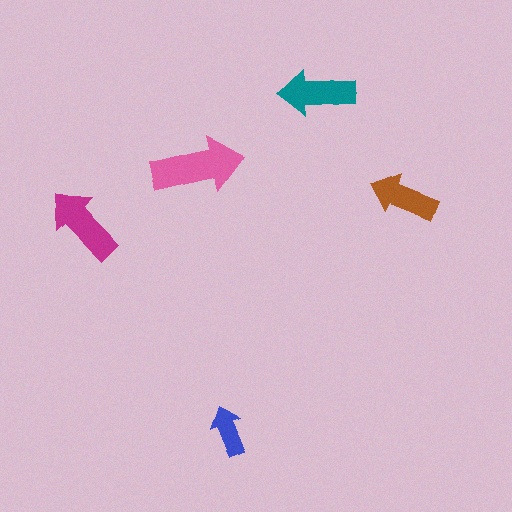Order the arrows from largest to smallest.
the pink one, the magenta one, the teal one, the brown one, the blue one.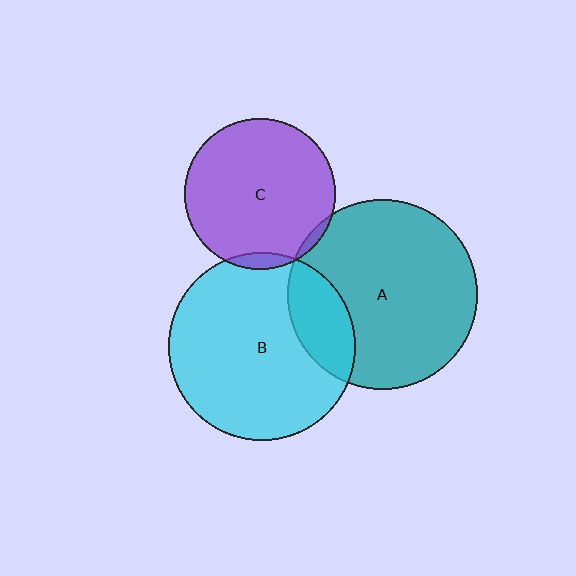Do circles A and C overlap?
Yes.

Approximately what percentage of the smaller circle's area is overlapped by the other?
Approximately 5%.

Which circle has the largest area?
Circle A (teal).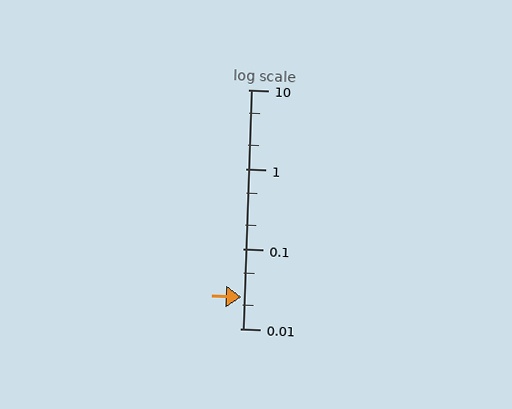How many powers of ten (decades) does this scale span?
The scale spans 3 decades, from 0.01 to 10.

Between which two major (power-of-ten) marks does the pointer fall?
The pointer is between 0.01 and 0.1.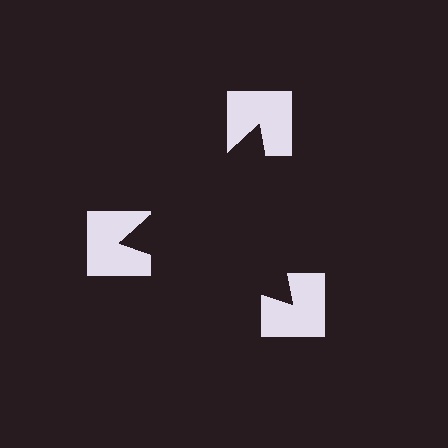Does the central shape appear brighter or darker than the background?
It typically appears slightly darker than the background, even though no actual brightness change is drawn.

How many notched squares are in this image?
There are 3 — one at each vertex of the illusory triangle.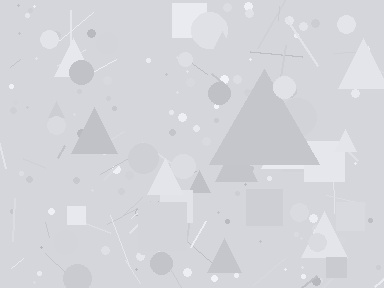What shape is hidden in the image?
A triangle is hidden in the image.